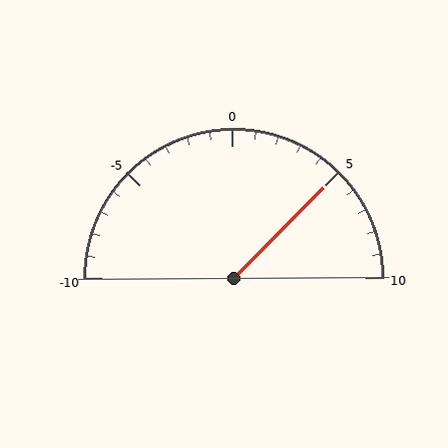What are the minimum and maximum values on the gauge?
The gauge ranges from -10 to 10.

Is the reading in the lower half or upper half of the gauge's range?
The reading is in the upper half of the range (-10 to 10).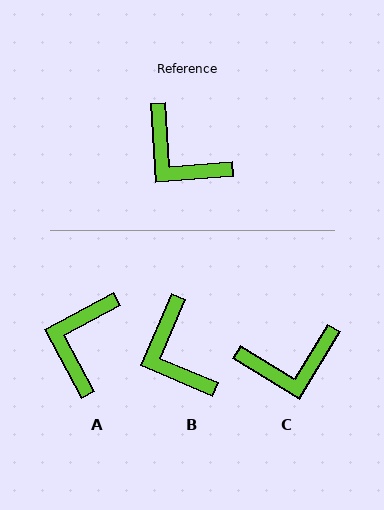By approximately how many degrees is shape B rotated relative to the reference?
Approximately 27 degrees clockwise.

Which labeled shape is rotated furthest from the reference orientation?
A, about 66 degrees away.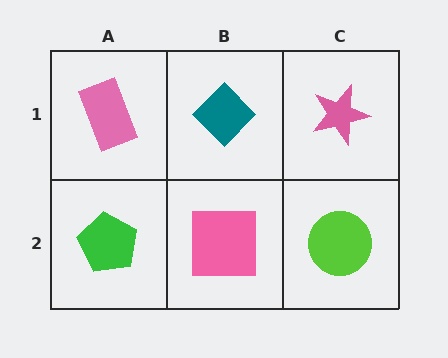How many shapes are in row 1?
3 shapes.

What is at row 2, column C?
A lime circle.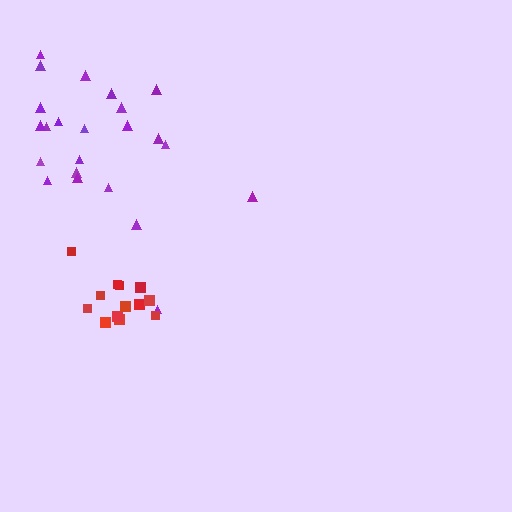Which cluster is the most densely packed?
Red.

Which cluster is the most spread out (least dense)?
Purple.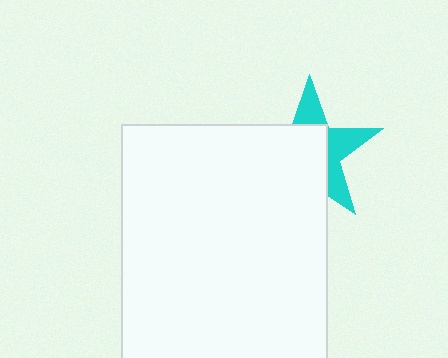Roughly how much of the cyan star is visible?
A small part of it is visible (roughly 40%).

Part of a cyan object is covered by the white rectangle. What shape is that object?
It is a star.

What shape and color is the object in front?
The object in front is a white rectangle.